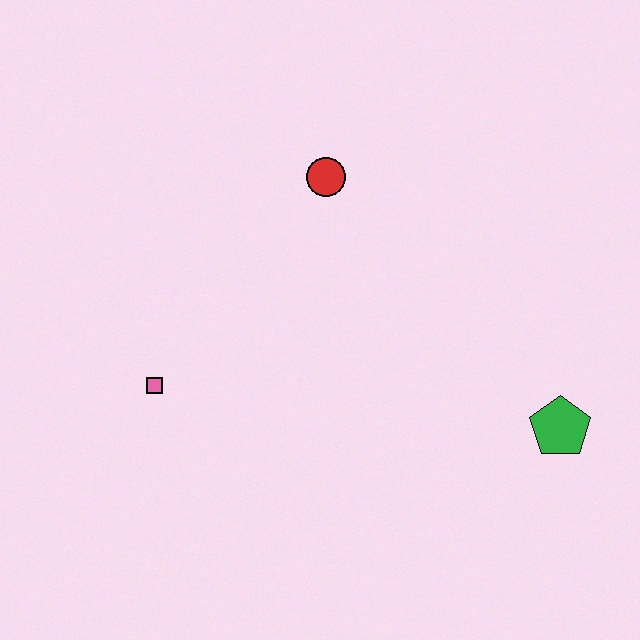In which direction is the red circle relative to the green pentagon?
The red circle is above the green pentagon.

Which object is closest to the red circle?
The pink square is closest to the red circle.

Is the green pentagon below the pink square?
Yes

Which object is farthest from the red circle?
The green pentagon is farthest from the red circle.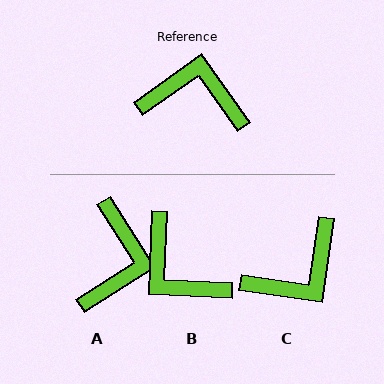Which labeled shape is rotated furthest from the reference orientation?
B, about 142 degrees away.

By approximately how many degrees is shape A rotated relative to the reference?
Approximately 93 degrees clockwise.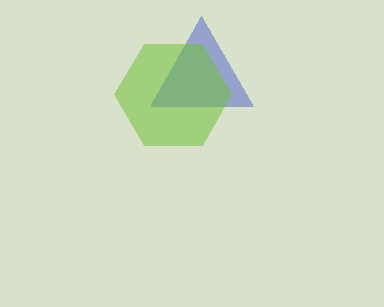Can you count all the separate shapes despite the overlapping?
Yes, there are 2 separate shapes.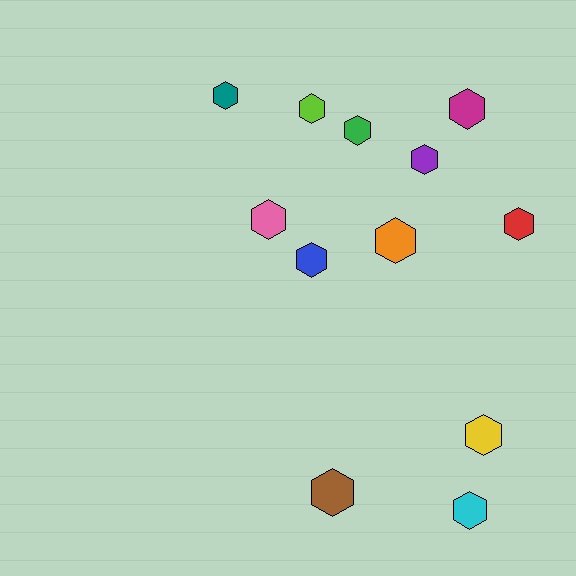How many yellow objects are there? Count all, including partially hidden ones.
There is 1 yellow object.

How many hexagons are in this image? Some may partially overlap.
There are 12 hexagons.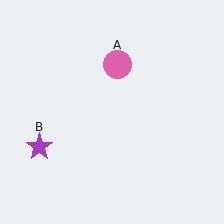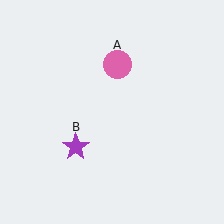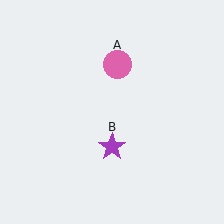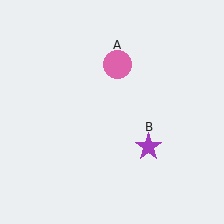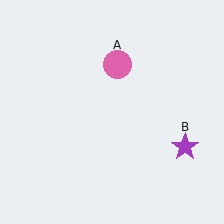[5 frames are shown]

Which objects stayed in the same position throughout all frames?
Pink circle (object A) remained stationary.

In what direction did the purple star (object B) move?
The purple star (object B) moved right.